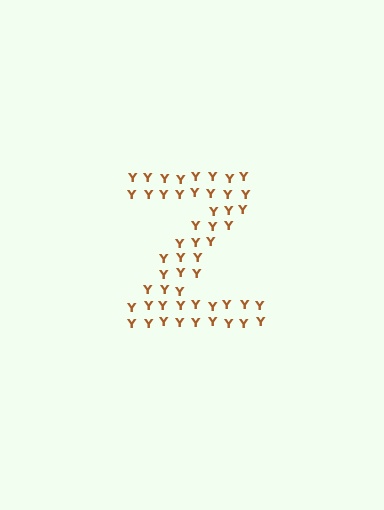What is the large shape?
The large shape is the letter Z.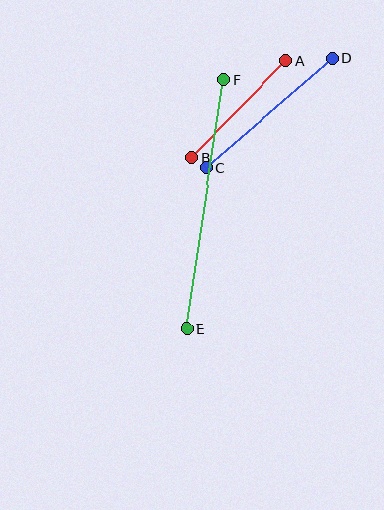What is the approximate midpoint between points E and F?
The midpoint is at approximately (205, 204) pixels.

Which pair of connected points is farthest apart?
Points E and F are farthest apart.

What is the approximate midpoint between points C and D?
The midpoint is at approximately (269, 113) pixels.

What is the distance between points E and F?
The distance is approximately 252 pixels.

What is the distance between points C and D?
The distance is approximately 166 pixels.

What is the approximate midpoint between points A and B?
The midpoint is at approximately (239, 109) pixels.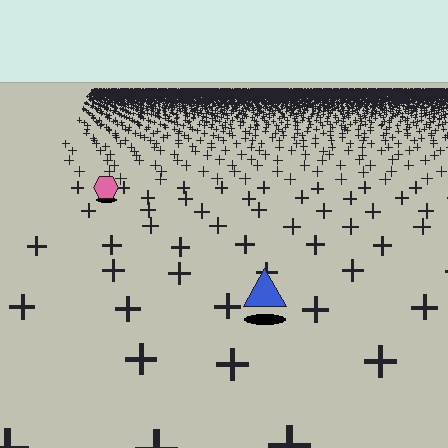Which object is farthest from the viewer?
The pink hexagon is farthest from the viewer. It appears smaller and the ground texture around it is denser.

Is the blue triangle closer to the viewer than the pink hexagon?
Yes. The blue triangle is closer — you can tell from the texture gradient: the ground texture is coarser near it.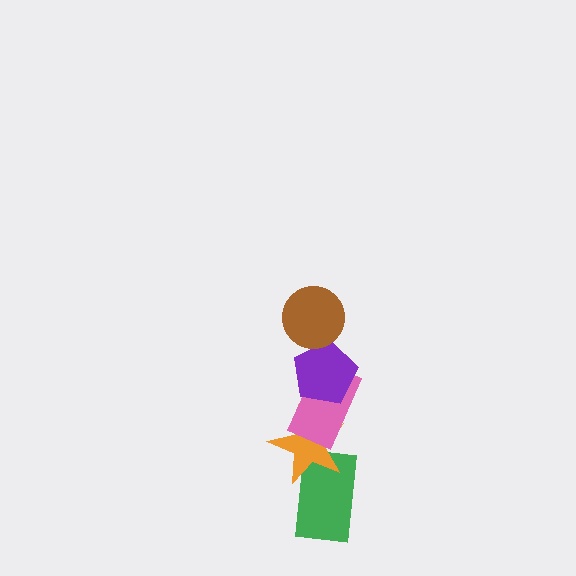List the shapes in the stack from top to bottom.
From top to bottom: the brown circle, the purple pentagon, the pink rectangle, the orange star, the green rectangle.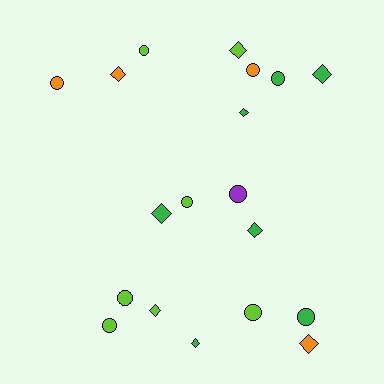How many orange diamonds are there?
There are 2 orange diamonds.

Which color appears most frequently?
Green, with 7 objects.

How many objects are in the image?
There are 19 objects.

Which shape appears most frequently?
Circle, with 10 objects.